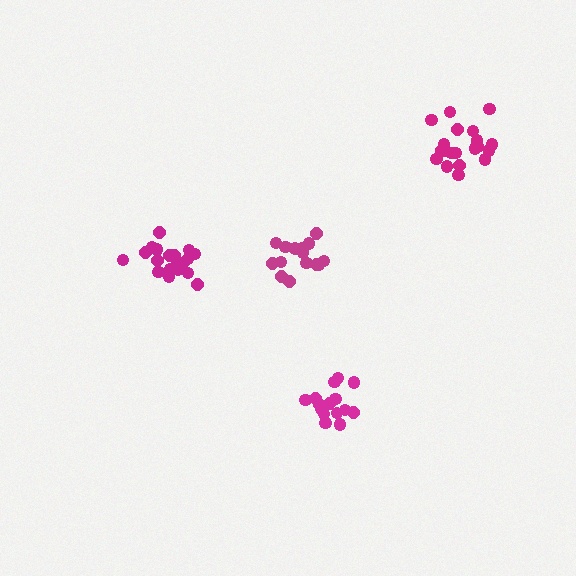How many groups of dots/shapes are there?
There are 4 groups.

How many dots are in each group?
Group 1: 15 dots, Group 2: 19 dots, Group 3: 15 dots, Group 4: 21 dots (70 total).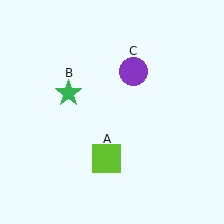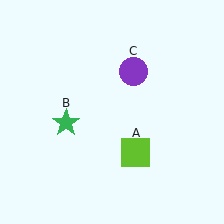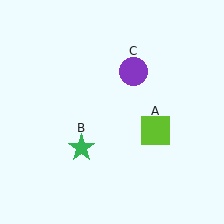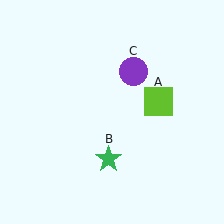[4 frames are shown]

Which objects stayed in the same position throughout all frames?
Purple circle (object C) remained stationary.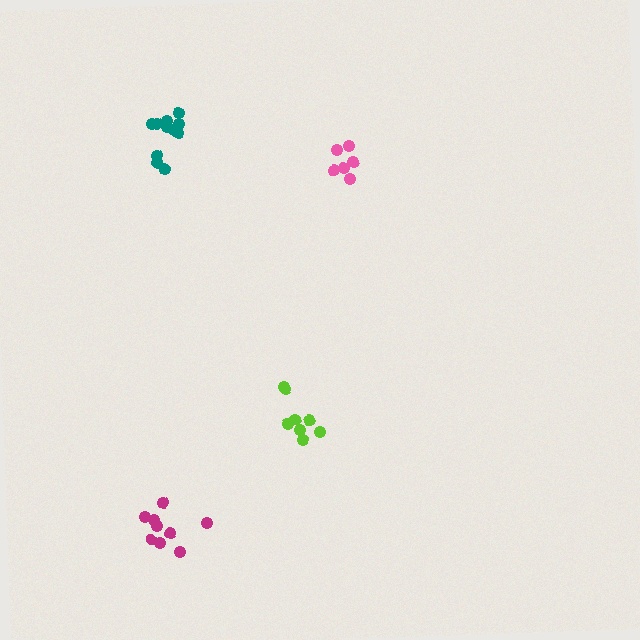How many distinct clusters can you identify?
There are 4 distinct clusters.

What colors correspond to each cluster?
The clusters are colored: teal, lime, pink, magenta.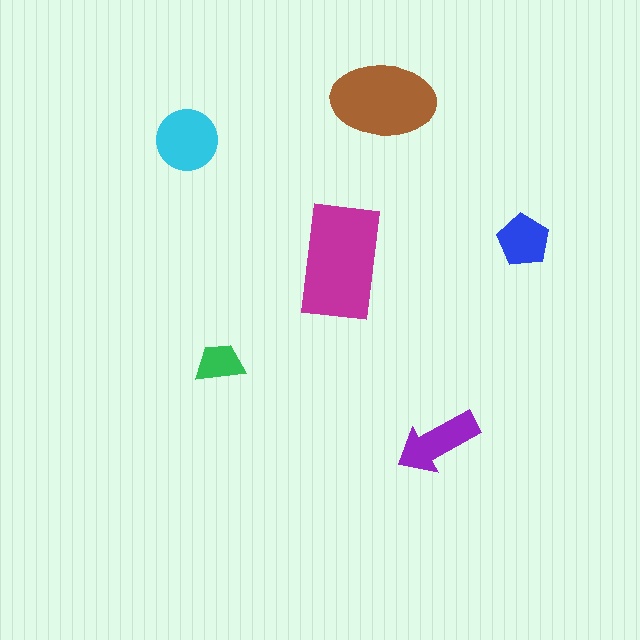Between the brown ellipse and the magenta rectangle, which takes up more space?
The magenta rectangle.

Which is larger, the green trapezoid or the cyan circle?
The cyan circle.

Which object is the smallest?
The green trapezoid.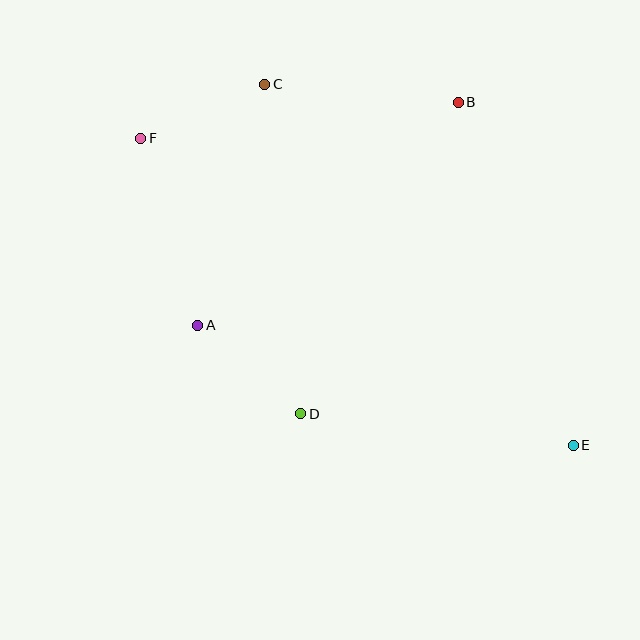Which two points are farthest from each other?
Points E and F are farthest from each other.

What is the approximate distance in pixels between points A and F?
The distance between A and F is approximately 196 pixels.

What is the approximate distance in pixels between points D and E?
The distance between D and E is approximately 274 pixels.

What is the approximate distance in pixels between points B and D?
The distance between B and D is approximately 349 pixels.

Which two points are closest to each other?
Points C and F are closest to each other.